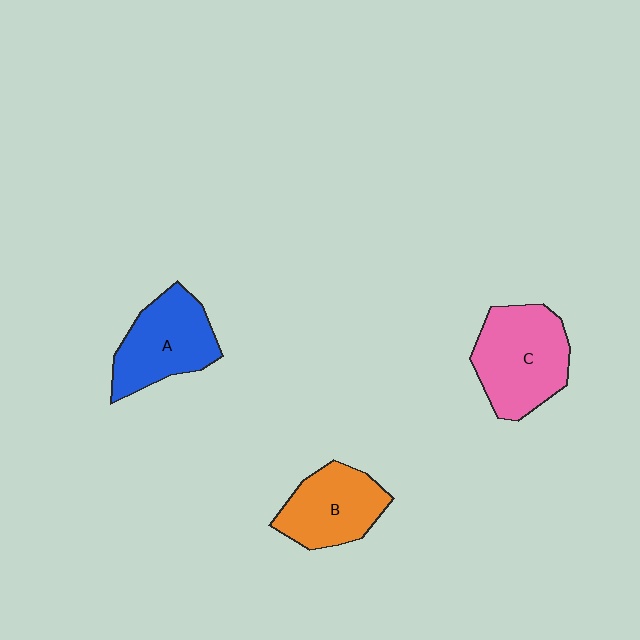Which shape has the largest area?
Shape C (pink).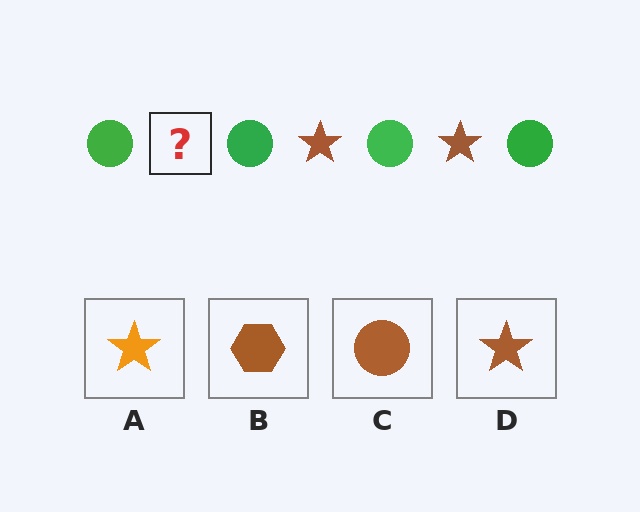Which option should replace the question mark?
Option D.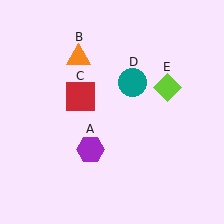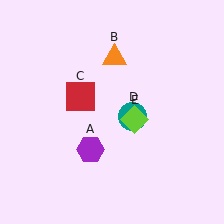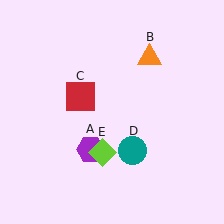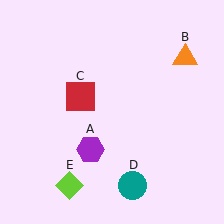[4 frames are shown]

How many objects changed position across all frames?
3 objects changed position: orange triangle (object B), teal circle (object D), lime diamond (object E).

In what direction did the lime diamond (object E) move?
The lime diamond (object E) moved down and to the left.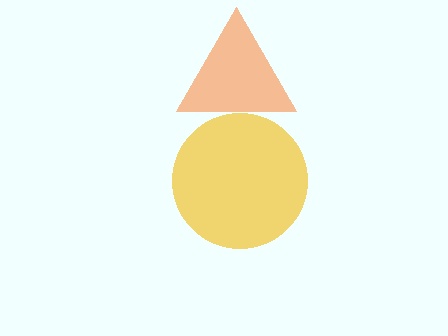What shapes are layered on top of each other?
The layered shapes are: a yellow circle, an orange triangle.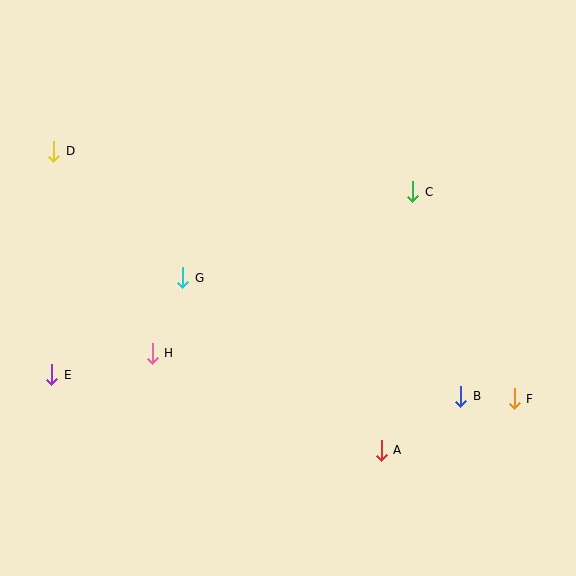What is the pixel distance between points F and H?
The distance between F and H is 365 pixels.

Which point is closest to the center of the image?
Point G at (183, 278) is closest to the center.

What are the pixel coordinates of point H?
Point H is at (152, 354).